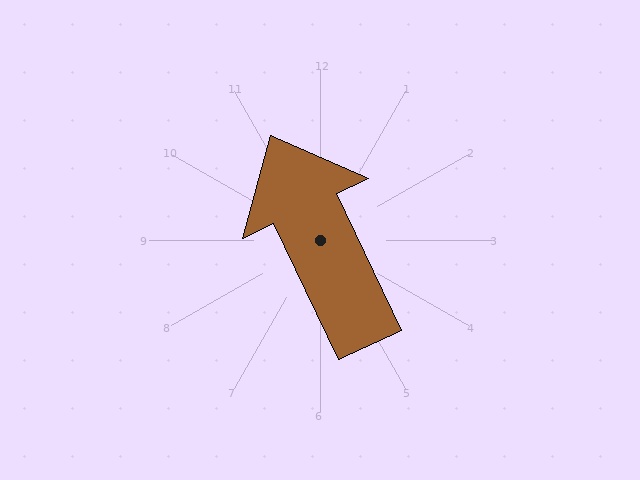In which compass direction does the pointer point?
Northwest.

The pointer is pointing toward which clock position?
Roughly 11 o'clock.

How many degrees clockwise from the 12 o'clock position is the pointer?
Approximately 335 degrees.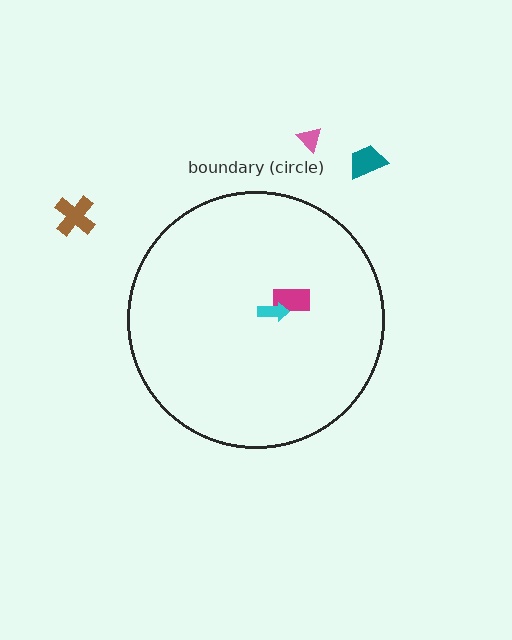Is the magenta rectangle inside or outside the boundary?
Inside.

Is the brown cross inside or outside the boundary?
Outside.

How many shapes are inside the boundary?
2 inside, 3 outside.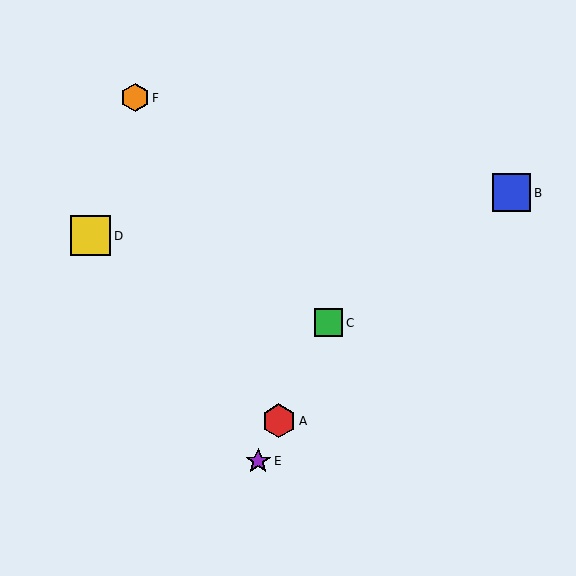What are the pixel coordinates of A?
Object A is at (279, 421).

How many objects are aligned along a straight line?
3 objects (A, C, E) are aligned along a straight line.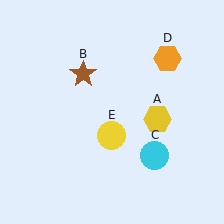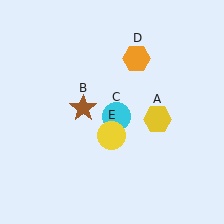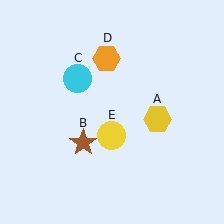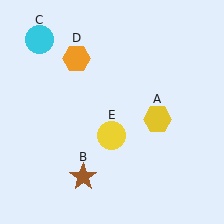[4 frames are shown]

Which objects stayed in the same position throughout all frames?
Yellow hexagon (object A) and yellow circle (object E) remained stationary.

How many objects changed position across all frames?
3 objects changed position: brown star (object B), cyan circle (object C), orange hexagon (object D).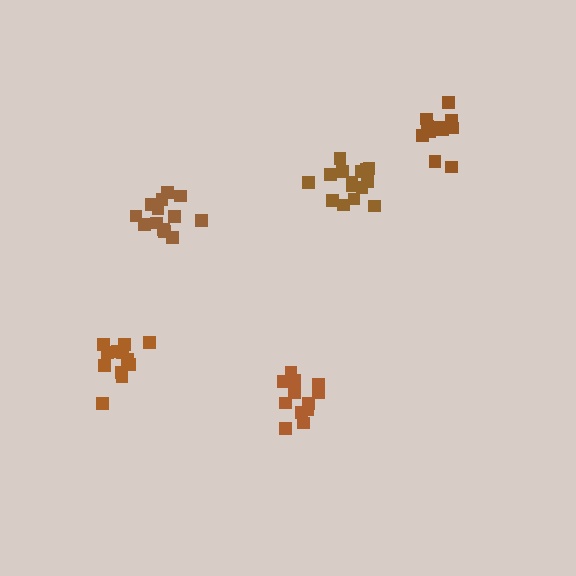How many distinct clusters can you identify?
There are 5 distinct clusters.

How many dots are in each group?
Group 1: 15 dots, Group 2: 12 dots, Group 3: 13 dots, Group 4: 12 dots, Group 5: 11 dots (63 total).